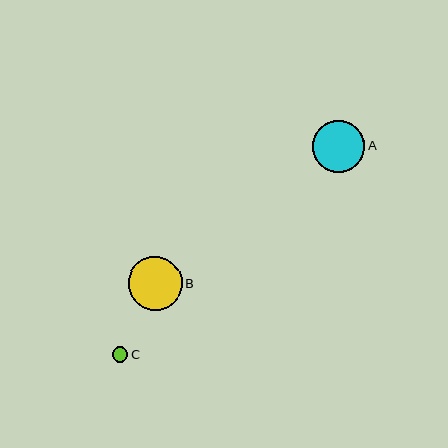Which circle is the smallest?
Circle C is the smallest with a size of approximately 16 pixels.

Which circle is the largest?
Circle B is the largest with a size of approximately 53 pixels.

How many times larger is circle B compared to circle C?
Circle B is approximately 3.4 times the size of circle C.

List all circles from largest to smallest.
From largest to smallest: B, A, C.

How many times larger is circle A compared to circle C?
Circle A is approximately 3.3 times the size of circle C.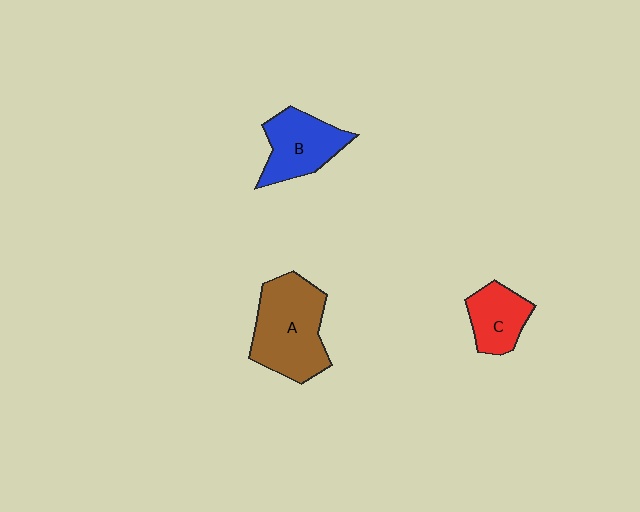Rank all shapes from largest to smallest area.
From largest to smallest: A (brown), B (blue), C (red).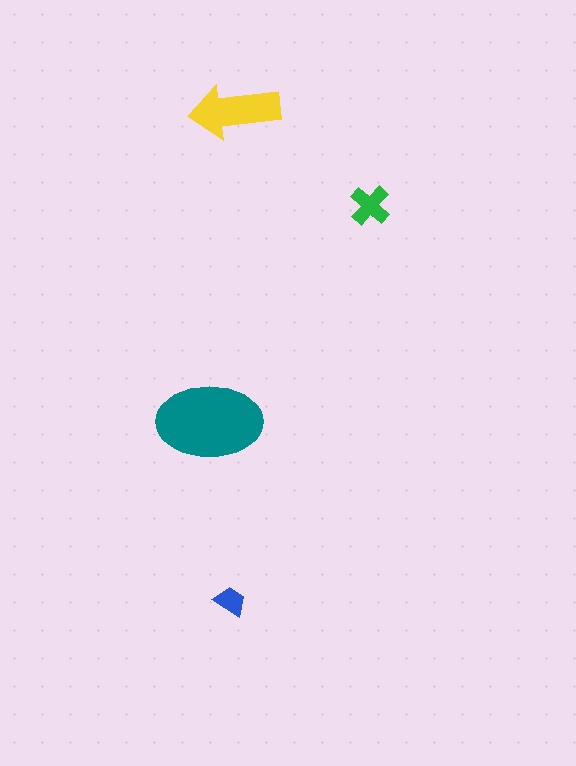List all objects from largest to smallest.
The teal ellipse, the yellow arrow, the green cross, the blue trapezoid.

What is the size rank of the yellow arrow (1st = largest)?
2nd.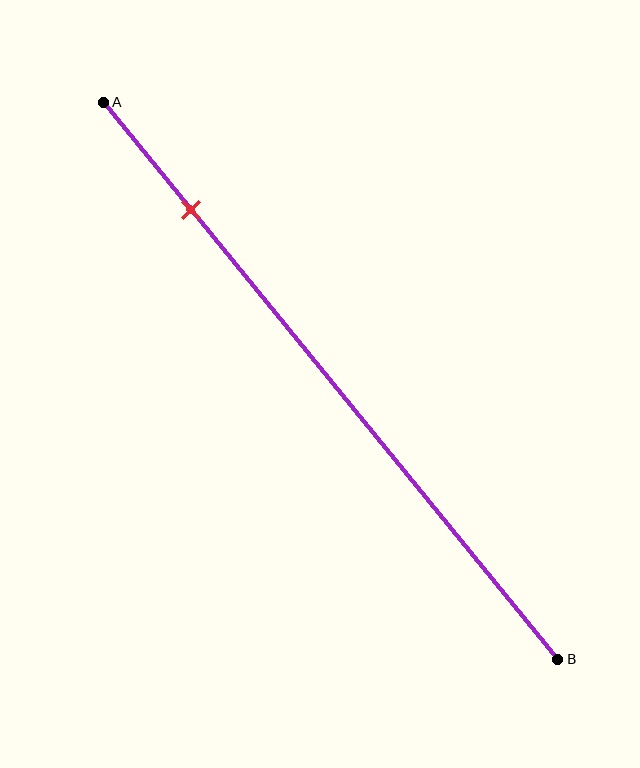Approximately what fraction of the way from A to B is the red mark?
The red mark is approximately 20% of the way from A to B.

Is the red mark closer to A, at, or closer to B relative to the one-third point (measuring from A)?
The red mark is closer to point A than the one-third point of segment AB.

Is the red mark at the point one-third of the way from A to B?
No, the mark is at about 20% from A, not at the 33% one-third point.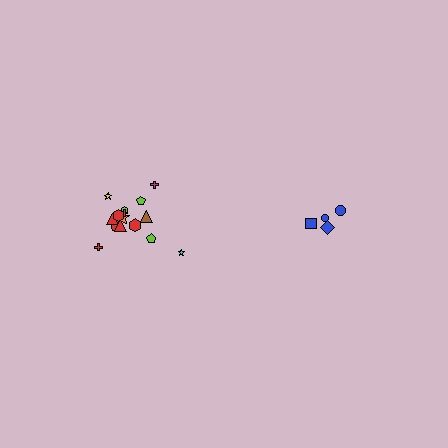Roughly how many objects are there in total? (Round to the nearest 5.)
Roughly 20 objects in total.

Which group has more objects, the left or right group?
The left group.